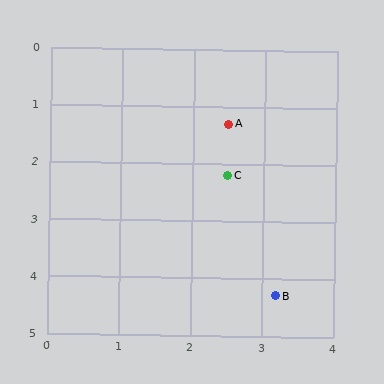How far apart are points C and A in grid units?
Points C and A are about 0.9 grid units apart.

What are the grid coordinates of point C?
Point C is at approximately (2.5, 2.2).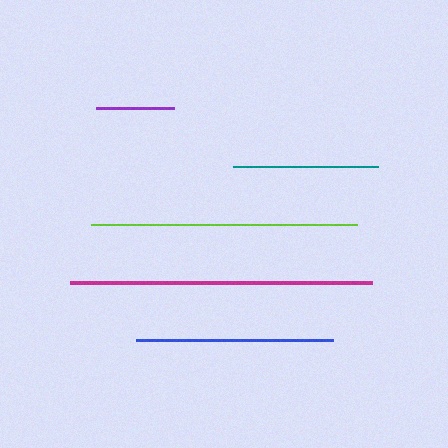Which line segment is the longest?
The magenta line is the longest at approximately 301 pixels.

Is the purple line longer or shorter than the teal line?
The teal line is longer than the purple line.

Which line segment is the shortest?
The purple line is the shortest at approximately 78 pixels.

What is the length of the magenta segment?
The magenta segment is approximately 301 pixels long.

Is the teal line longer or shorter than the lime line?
The lime line is longer than the teal line.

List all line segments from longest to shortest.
From longest to shortest: magenta, lime, blue, teal, purple.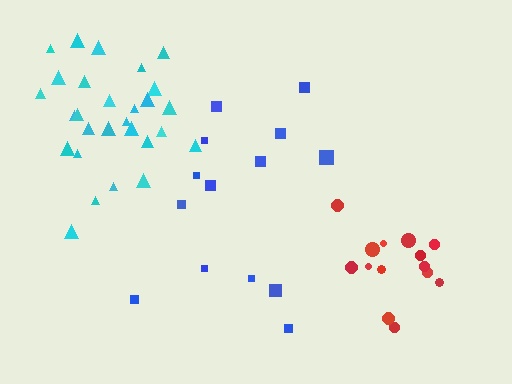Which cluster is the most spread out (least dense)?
Blue.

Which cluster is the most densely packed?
Cyan.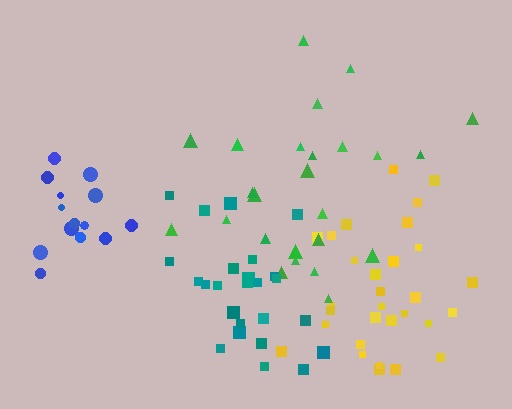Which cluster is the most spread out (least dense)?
Green.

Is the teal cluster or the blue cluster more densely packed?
Teal.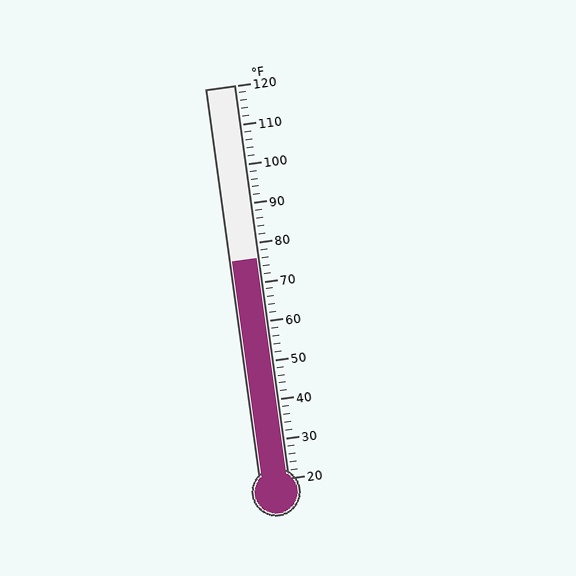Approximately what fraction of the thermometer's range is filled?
The thermometer is filled to approximately 55% of its range.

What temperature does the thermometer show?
The thermometer shows approximately 76°F.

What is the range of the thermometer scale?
The thermometer scale ranges from 20°F to 120°F.